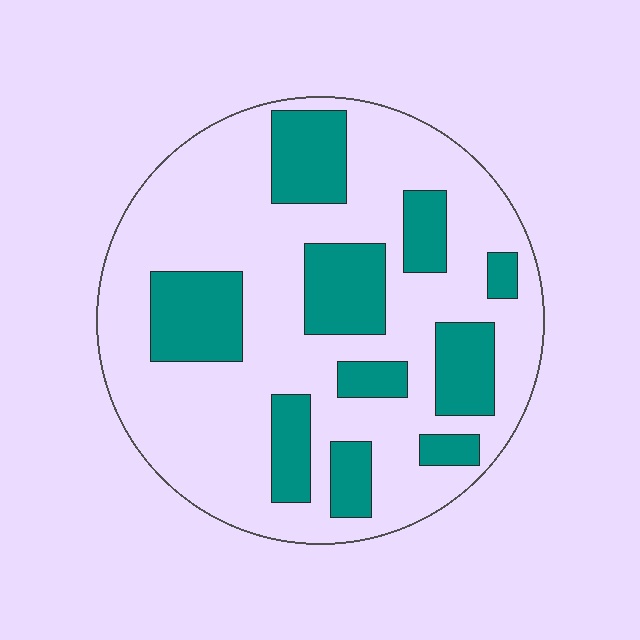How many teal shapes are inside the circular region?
10.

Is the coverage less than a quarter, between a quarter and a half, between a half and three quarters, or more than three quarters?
Between a quarter and a half.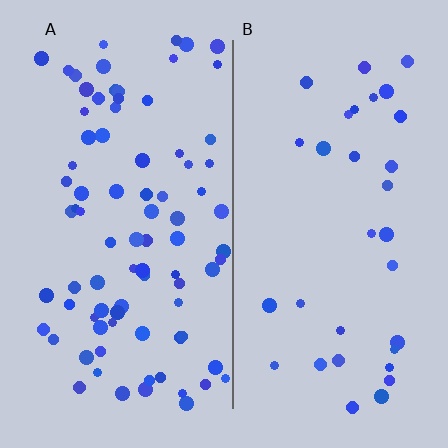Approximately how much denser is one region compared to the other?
Approximately 2.6× — region A over region B.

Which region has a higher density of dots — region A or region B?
A (the left).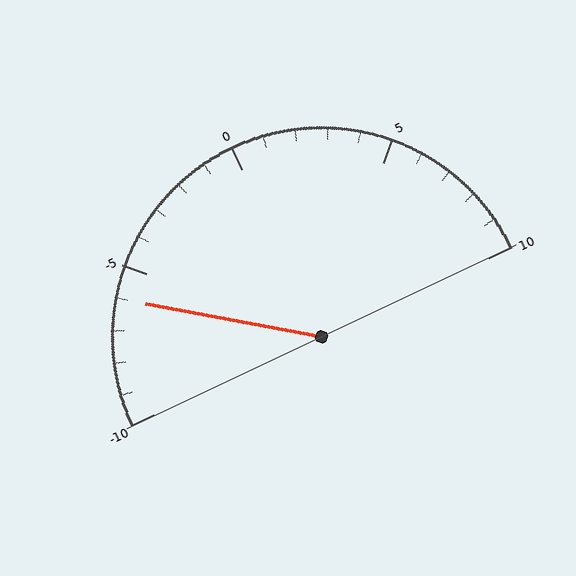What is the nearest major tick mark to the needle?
The nearest major tick mark is -5.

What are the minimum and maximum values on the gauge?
The gauge ranges from -10 to 10.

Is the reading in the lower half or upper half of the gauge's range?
The reading is in the lower half of the range (-10 to 10).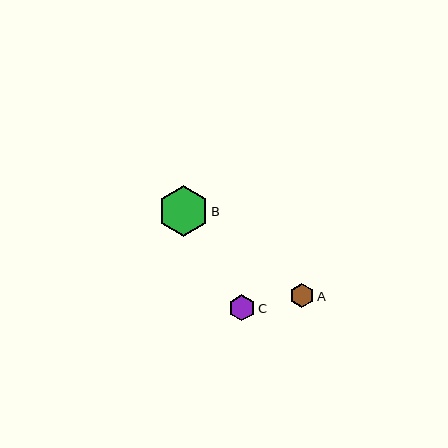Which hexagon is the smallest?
Hexagon A is the smallest with a size of approximately 24 pixels.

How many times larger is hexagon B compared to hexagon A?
Hexagon B is approximately 2.2 times the size of hexagon A.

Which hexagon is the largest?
Hexagon B is the largest with a size of approximately 51 pixels.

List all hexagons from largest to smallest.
From largest to smallest: B, C, A.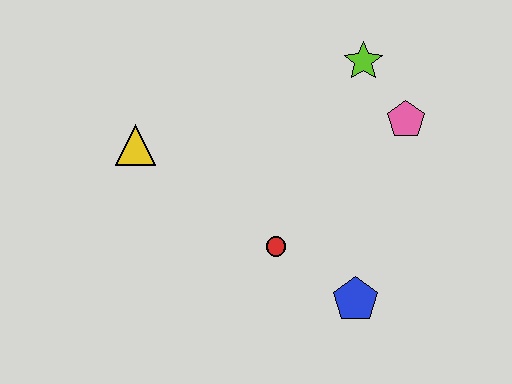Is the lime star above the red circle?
Yes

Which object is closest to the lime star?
The pink pentagon is closest to the lime star.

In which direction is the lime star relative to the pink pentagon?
The lime star is above the pink pentagon.